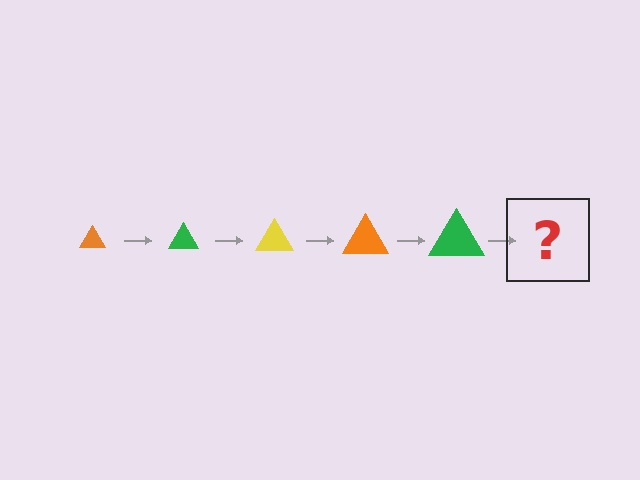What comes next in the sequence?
The next element should be a yellow triangle, larger than the previous one.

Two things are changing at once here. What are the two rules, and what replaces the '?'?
The two rules are that the triangle grows larger each step and the color cycles through orange, green, and yellow. The '?' should be a yellow triangle, larger than the previous one.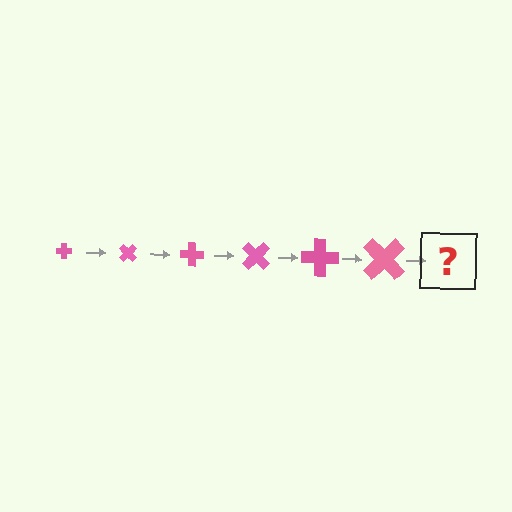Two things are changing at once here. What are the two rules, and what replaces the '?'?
The two rules are that the cross grows larger each step and it rotates 45 degrees each step. The '?' should be a cross, larger than the previous one and rotated 270 degrees from the start.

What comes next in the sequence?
The next element should be a cross, larger than the previous one and rotated 270 degrees from the start.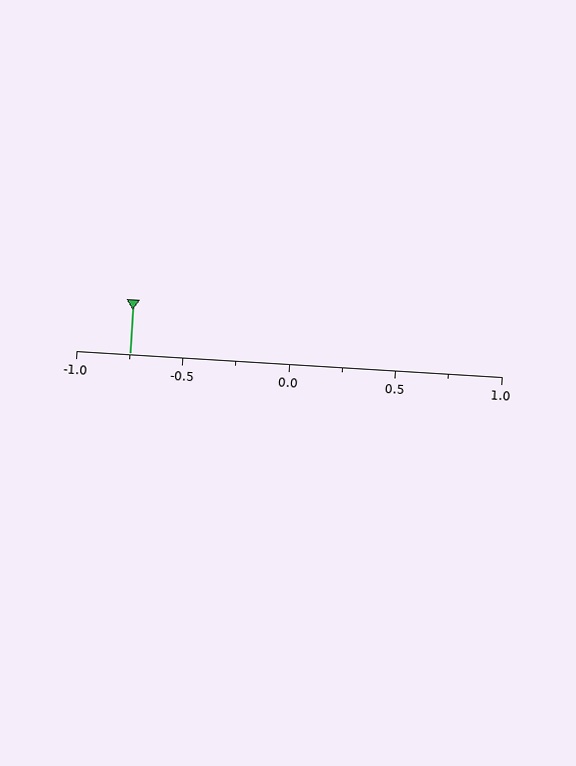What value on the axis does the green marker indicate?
The marker indicates approximately -0.75.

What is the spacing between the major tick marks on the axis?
The major ticks are spaced 0.5 apart.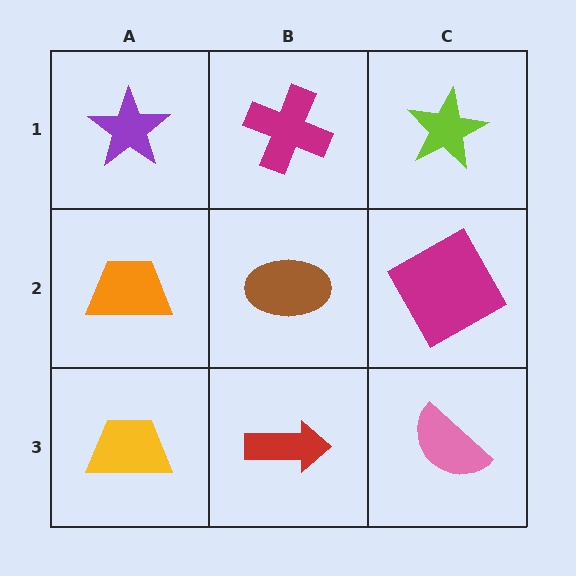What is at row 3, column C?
A pink semicircle.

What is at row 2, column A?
An orange trapezoid.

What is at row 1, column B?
A magenta cross.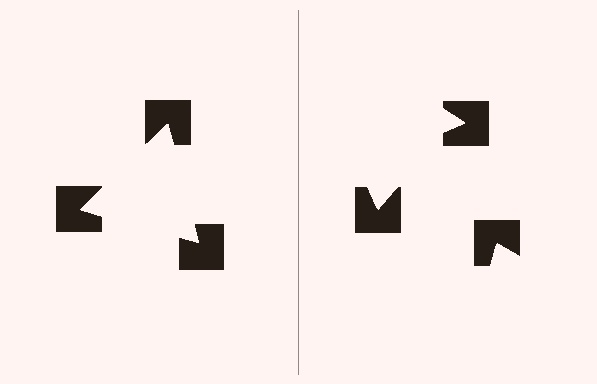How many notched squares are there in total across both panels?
6 — 3 on each side.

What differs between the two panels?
The notched squares are positioned identically on both sides; only the wedge orientations differ. On the left they align to a triangle; on the right they are misaligned.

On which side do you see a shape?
An illusory triangle appears on the left side. On the right side the wedge cuts are rotated, so no coherent shape forms.